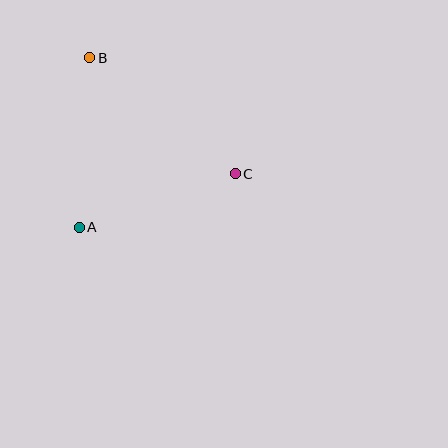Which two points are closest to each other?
Points A and C are closest to each other.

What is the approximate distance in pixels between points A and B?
The distance between A and B is approximately 170 pixels.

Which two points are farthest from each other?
Points B and C are farthest from each other.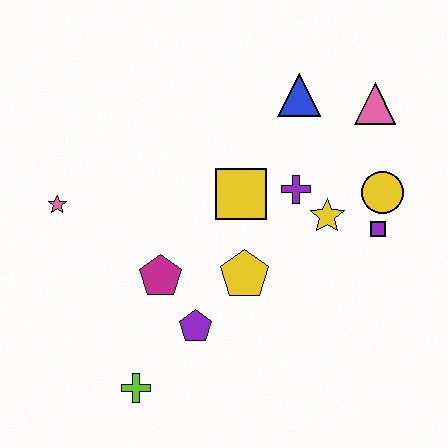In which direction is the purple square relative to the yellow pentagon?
The purple square is to the right of the yellow pentagon.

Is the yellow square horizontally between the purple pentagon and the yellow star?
Yes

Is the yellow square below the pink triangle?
Yes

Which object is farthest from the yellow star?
The pink star is farthest from the yellow star.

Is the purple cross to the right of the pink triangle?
No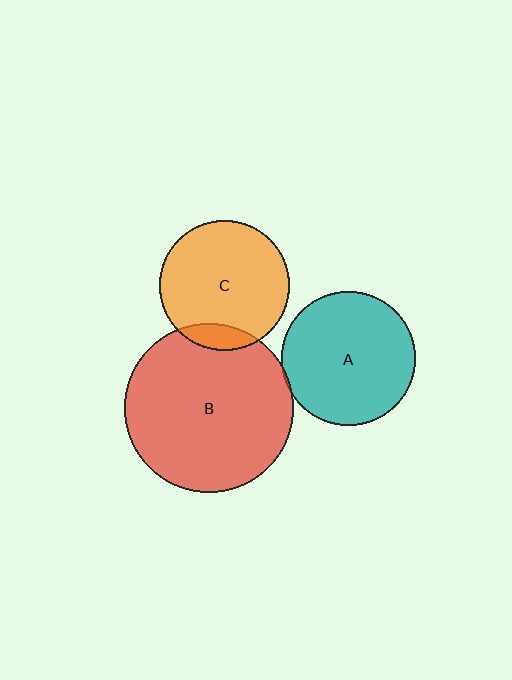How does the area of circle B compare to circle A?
Approximately 1.6 times.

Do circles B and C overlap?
Yes.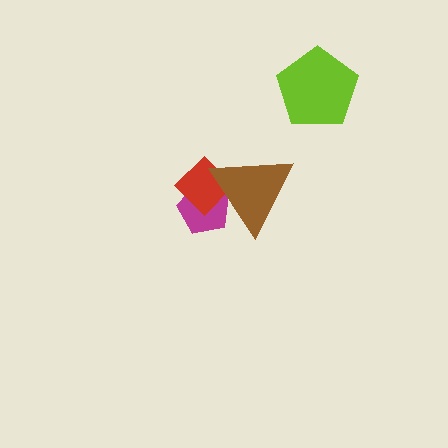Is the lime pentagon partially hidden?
No, no other shape covers it.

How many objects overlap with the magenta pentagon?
2 objects overlap with the magenta pentagon.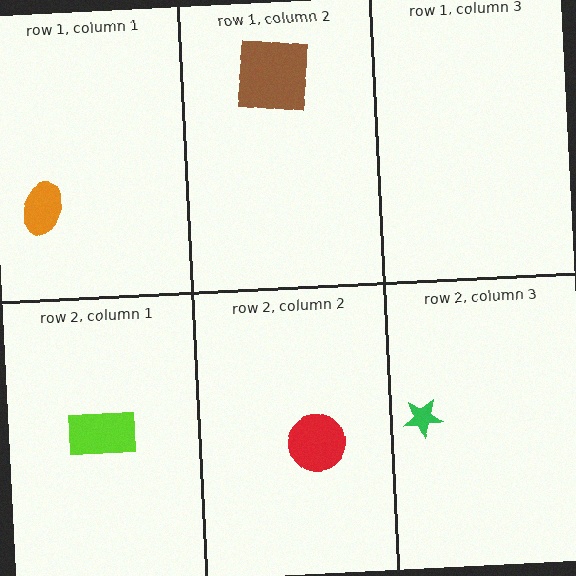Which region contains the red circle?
The row 2, column 2 region.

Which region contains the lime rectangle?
The row 2, column 1 region.